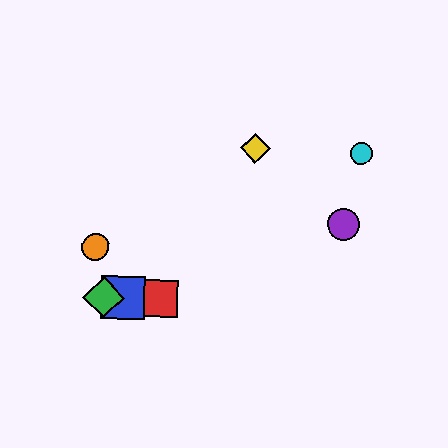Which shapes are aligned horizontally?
The red square, the blue square, the green diamond are aligned horizontally.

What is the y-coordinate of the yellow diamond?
The yellow diamond is at y≈148.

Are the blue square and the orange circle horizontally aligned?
No, the blue square is at y≈298 and the orange circle is at y≈247.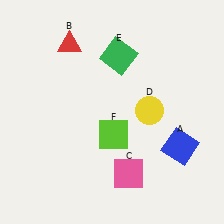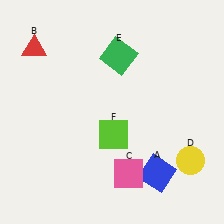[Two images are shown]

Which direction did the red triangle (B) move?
The red triangle (B) moved left.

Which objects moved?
The objects that moved are: the blue square (A), the red triangle (B), the yellow circle (D).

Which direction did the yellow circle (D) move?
The yellow circle (D) moved down.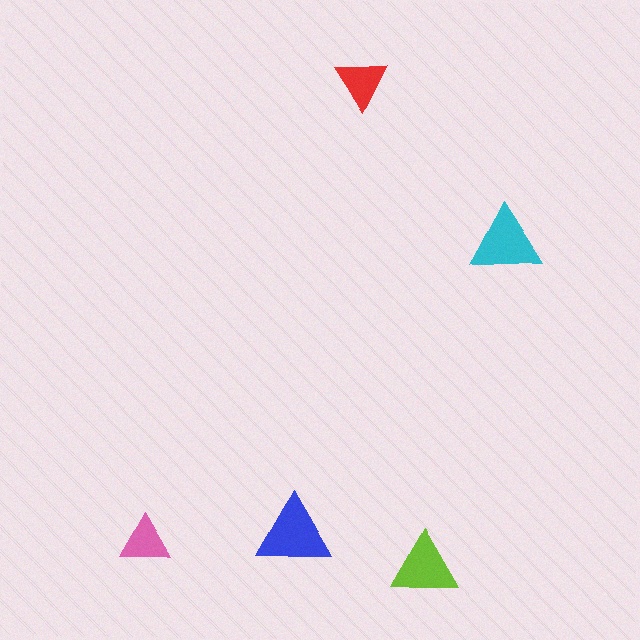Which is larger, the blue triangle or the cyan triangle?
The blue one.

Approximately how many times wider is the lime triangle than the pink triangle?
About 1.5 times wider.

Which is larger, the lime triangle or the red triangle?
The lime one.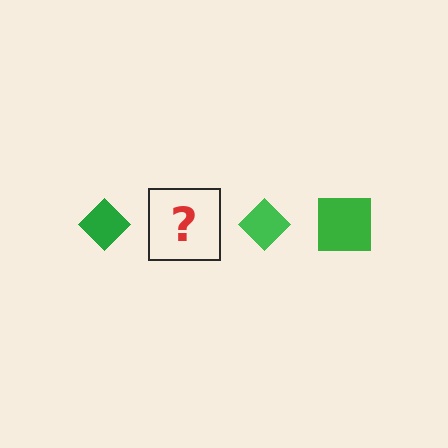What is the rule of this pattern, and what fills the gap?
The rule is that the pattern cycles through diamond, square shapes in green. The gap should be filled with a green square.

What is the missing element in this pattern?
The missing element is a green square.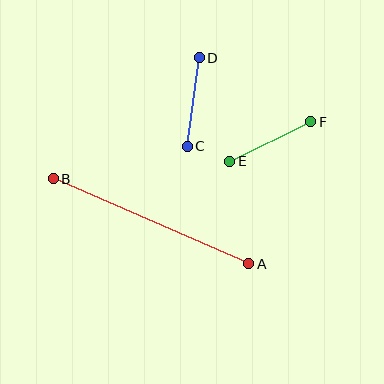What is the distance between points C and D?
The distance is approximately 89 pixels.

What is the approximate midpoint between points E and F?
The midpoint is at approximately (270, 141) pixels.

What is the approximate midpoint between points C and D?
The midpoint is at approximately (193, 102) pixels.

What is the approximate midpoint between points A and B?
The midpoint is at approximately (151, 221) pixels.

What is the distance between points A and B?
The distance is approximately 213 pixels.